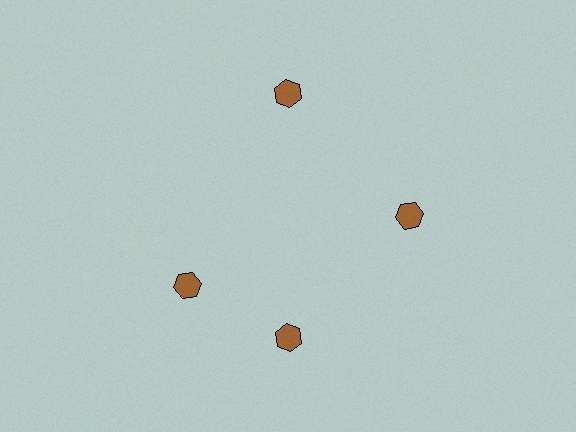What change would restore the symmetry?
The symmetry would be restored by rotating it back into even spacing with its neighbors so that all 4 hexagons sit at equal angles and equal distance from the center.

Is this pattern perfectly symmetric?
No. The 4 brown hexagons are arranged in a ring, but one element near the 9 o'clock position is rotated out of alignment along the ring, breaking the 4-fold rotational symmetry.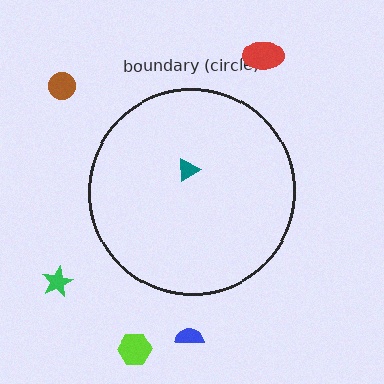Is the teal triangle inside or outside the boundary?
Inside.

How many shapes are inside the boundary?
1 inside, 5 outside.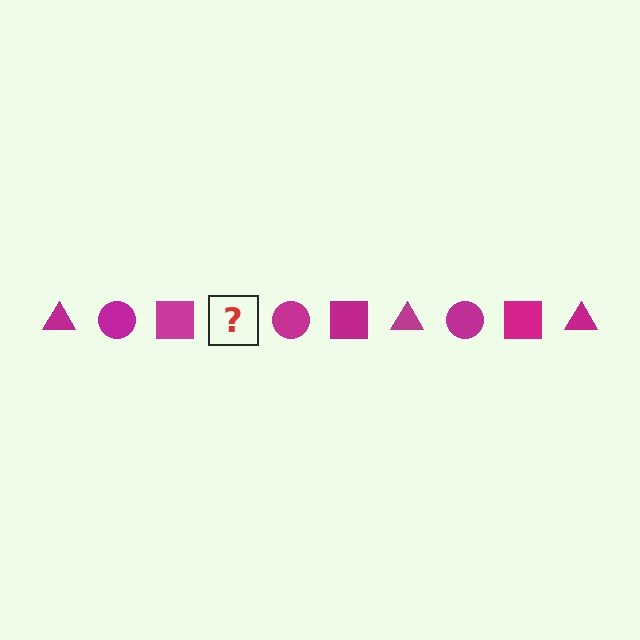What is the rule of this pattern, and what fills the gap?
The rule is that the pattern cycles through triangle, circle, square shapes in magenta. The gap should be filled with a magenta triangle.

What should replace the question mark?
The question mark should be replaced with a magenta triangle.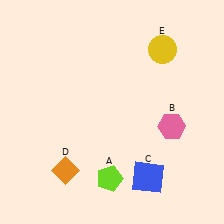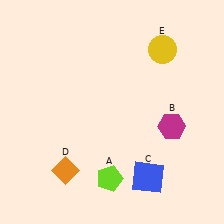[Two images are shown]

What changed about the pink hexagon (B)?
In Image 1, B is pink. In Image 2, it changed to magenta.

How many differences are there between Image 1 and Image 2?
There is 1 difference between the two images.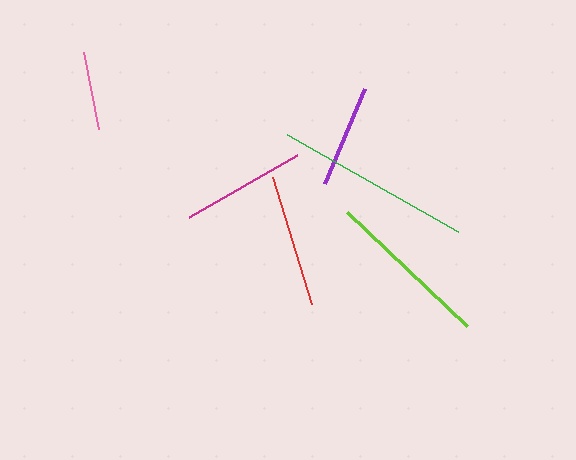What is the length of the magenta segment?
The magenta segment is approximately 125 pixels long.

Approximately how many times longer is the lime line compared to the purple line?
The lime line is approximately 1.6 times the length of the purple line.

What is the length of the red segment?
The red segment is approximately 134 pixels long.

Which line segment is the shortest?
The pink line is the shortest at approximately 78 pixels.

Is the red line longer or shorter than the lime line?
The lime line is longer than the red line.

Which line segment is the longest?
The green line is the longest at approximately 197 pixels.